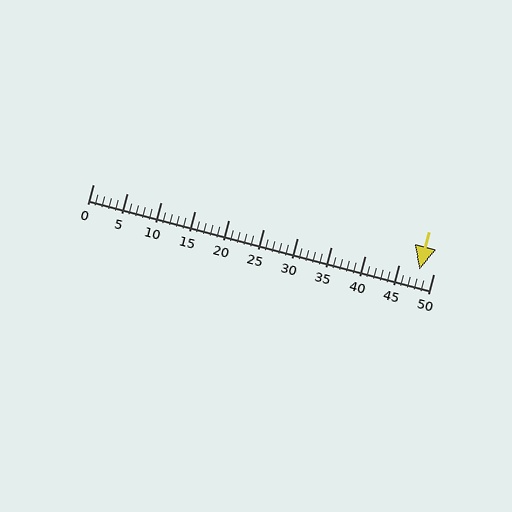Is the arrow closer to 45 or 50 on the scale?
The arrow is closer to 50.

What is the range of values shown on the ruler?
The ruler shows values from 0 to 50.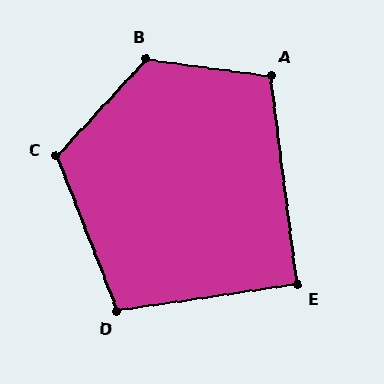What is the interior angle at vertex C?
Approximately 116 degrees (obtuse).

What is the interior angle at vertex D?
Approximately 103 degrees (obtuse).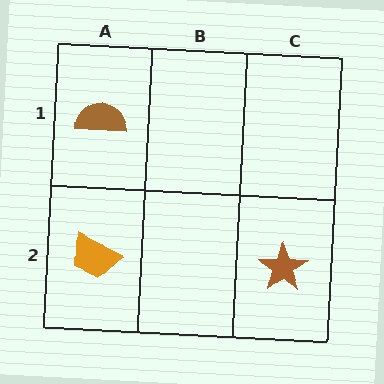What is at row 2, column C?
A brown star.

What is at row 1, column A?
A brown semicircle.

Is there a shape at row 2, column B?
No, that cell is empty.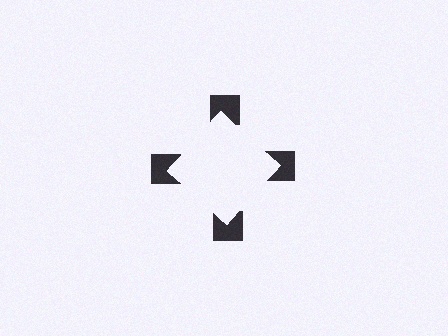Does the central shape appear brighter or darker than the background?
It typically appears slightly brighter than the background, even though no actual brightness change is drawn.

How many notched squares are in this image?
There are 4 — one at each vertex of the illusory square.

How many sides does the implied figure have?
4 sides.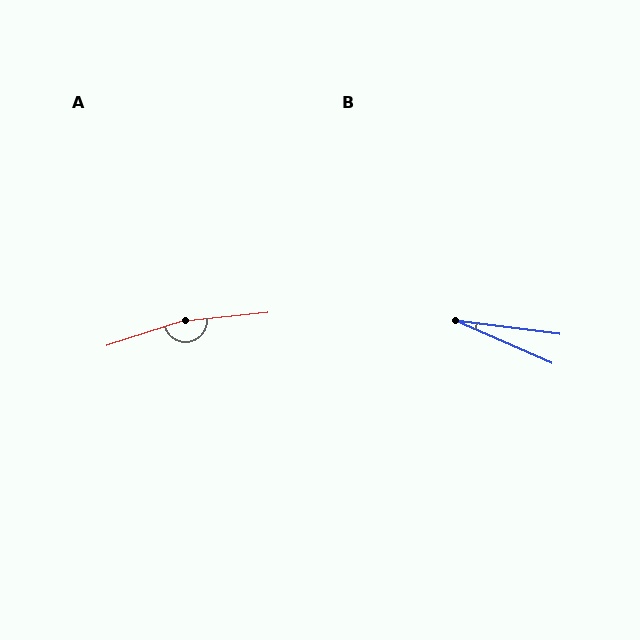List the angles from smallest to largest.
B (16°), A (168°).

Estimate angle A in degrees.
Approximately 168 degrees.